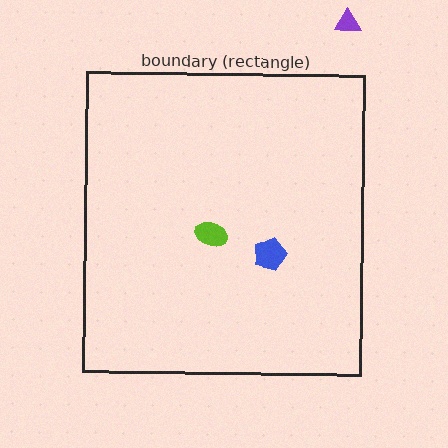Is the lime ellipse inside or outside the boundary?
Inside.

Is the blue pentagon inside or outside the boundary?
Inside.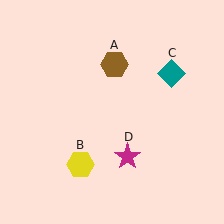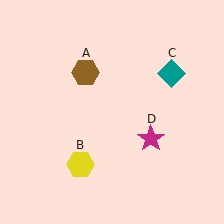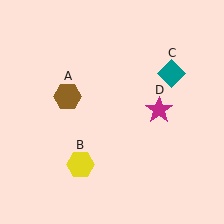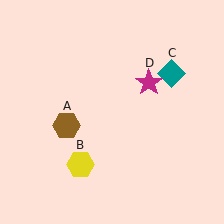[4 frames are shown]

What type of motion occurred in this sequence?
The brown hexagon (object A), magenta star (object D) rotated counterclockwise around the center of the scene.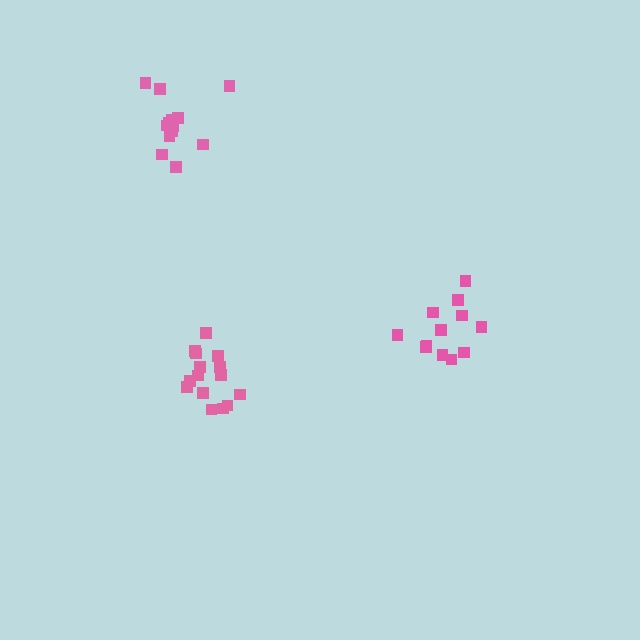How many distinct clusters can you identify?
There are 3 distinct clusters.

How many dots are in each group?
Group 1: 15 dots, Group 2: 12 dots, Group 3: 13 dots (40 total).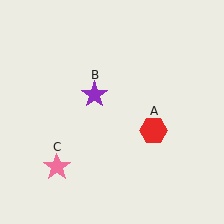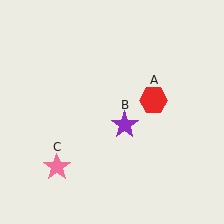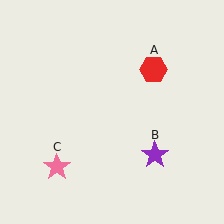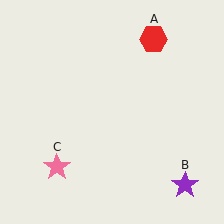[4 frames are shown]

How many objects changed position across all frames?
2 objects changed position: red hexagon (object A), purple star (object B).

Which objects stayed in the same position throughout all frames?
Pink star (object C) remained stationary.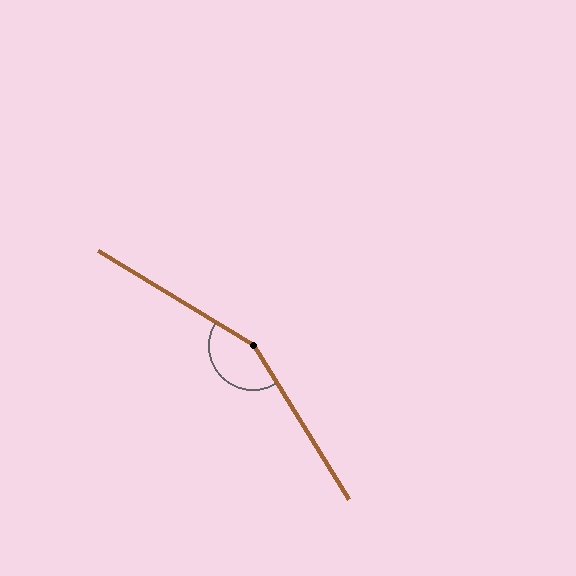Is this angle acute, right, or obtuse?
It is obtuse.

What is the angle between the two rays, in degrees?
Approximately 153 degrees.